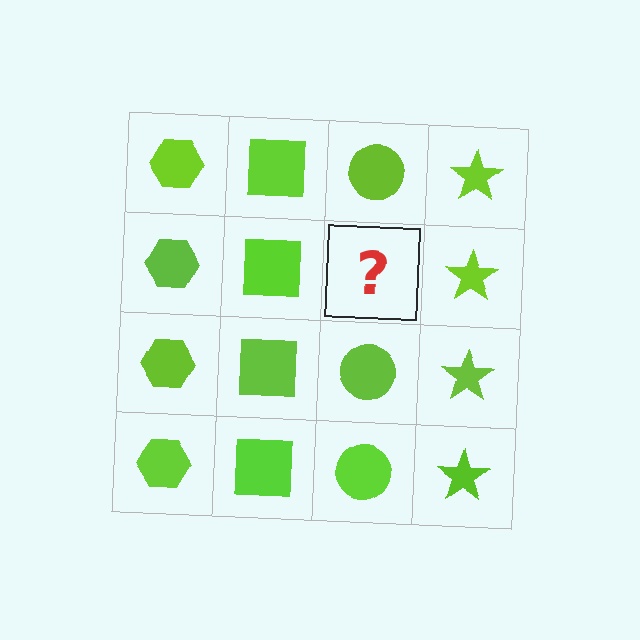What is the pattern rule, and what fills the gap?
The rule is that each column has a consistent shape. The gap should be filled with a lime circle.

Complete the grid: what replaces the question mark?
The question mark should be replaced with a lime circle.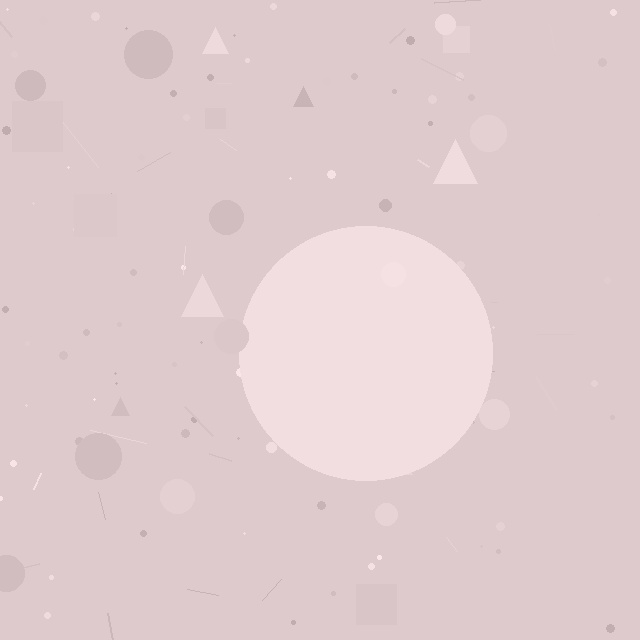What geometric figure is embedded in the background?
A circle is embedded in the background.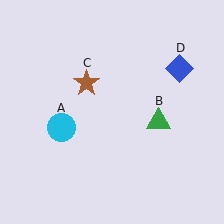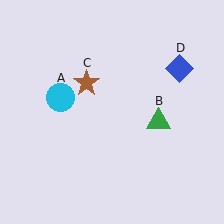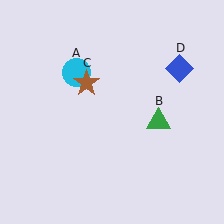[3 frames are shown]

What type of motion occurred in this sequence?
The cyan circle (object A) rotated clockwise around the center of the scene.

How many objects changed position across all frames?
1 object changed position: cyan circle (object A).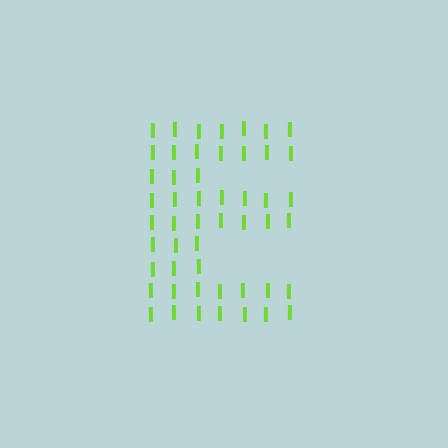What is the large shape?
The large shape is the letter E.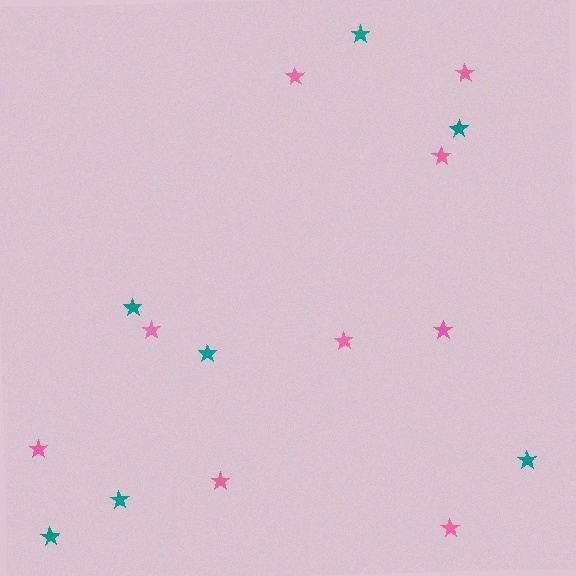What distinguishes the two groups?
There are 2 groups: one group of pink stars (9) and one group of teal stars (7).